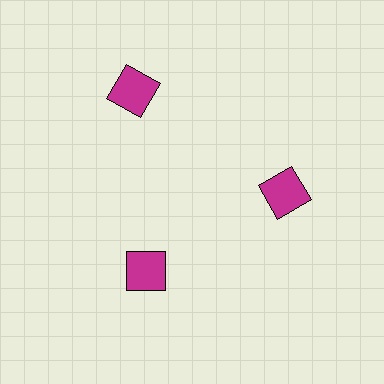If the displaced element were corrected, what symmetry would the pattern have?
It would have 3-fold rotational symmetry — the pattern would map onto itself every 120 degrees.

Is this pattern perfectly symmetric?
No. The 3 magenta squares are arranged in a ring, but one element near the 11 o'clock position is pushed outward from the center, breaking the 3-fold rotational symmetry.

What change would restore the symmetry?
The symmetry would be restored by moving it inward, back onto the ring so that all 3 squares sit at equal angles and equal distance from the center.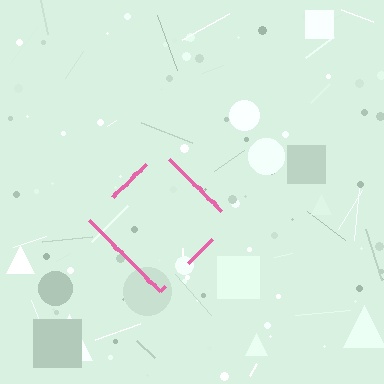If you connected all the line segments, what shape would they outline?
They would outline a diamond.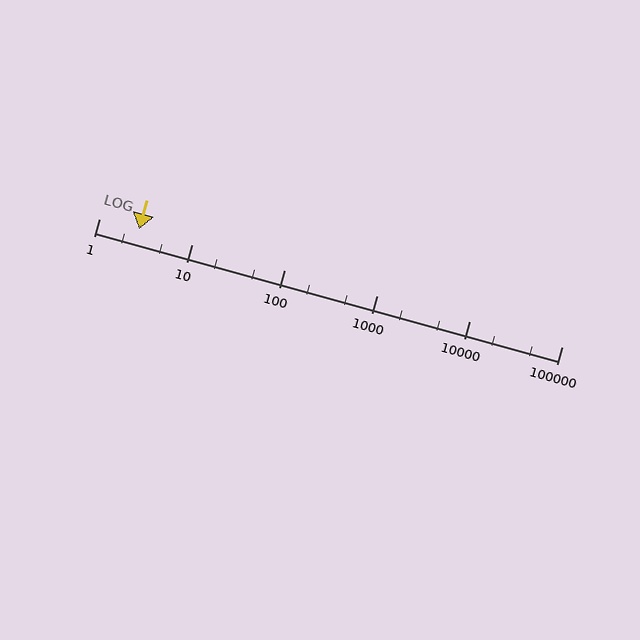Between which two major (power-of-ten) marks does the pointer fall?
The pointer is between 1 and 10.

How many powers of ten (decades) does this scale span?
The scale spans 5 decades, from 1 to 100000.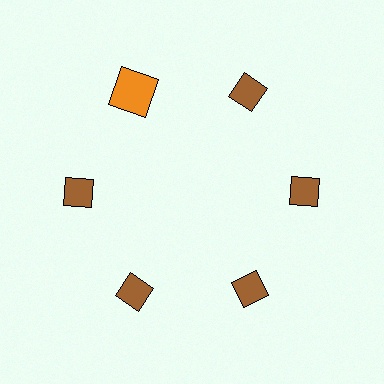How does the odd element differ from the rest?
It differs in both color (orange instead of brown) and shape (square instead of diamond).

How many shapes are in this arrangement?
There are 6 shapes arranged in a ring pattern.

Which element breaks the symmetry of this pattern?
The orange square at roughly the 11 o'clock position breaks the symmetry. All other shapes are brown diamonds.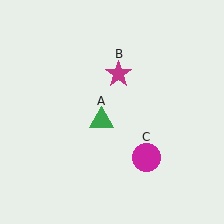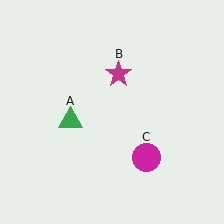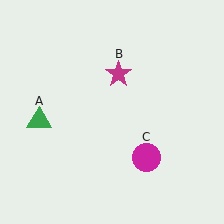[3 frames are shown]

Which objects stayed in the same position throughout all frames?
Magenta star (object B) and magenta circle (object C) remained stationary.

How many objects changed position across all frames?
1 object changed position: green triangle (object A).